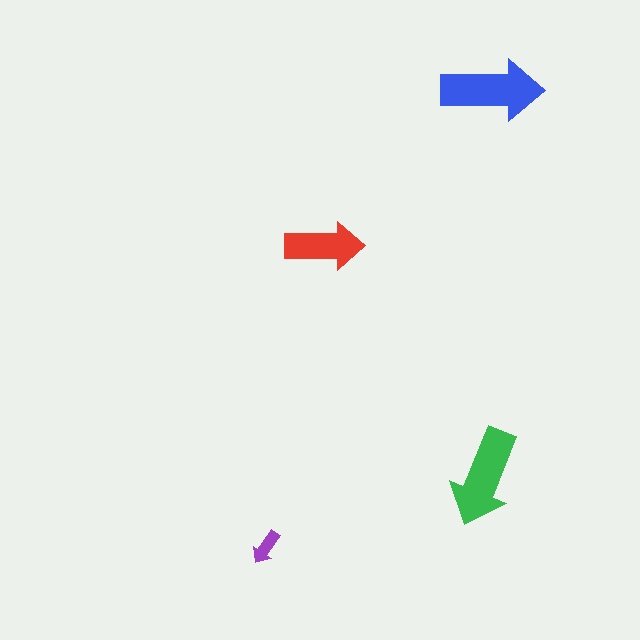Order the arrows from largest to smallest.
the blue one, the green one, the red one, the purple one.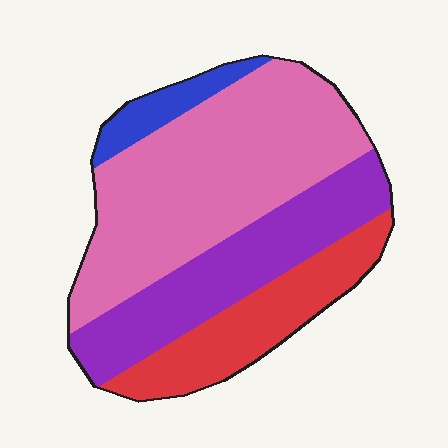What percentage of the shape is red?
Red takes up about one fifth (1/5) of the shape.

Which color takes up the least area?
Blue, at roughly 5%.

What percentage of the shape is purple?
Purple covers roughly 25% of the shape.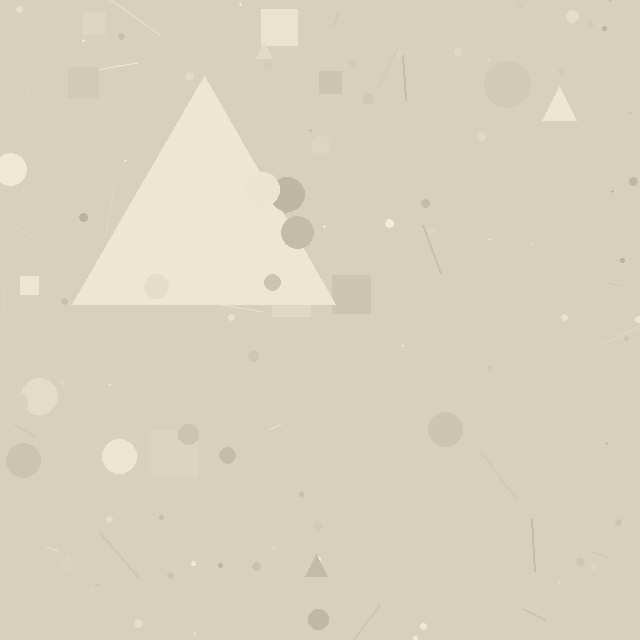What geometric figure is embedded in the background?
A triangle is embedded in the background.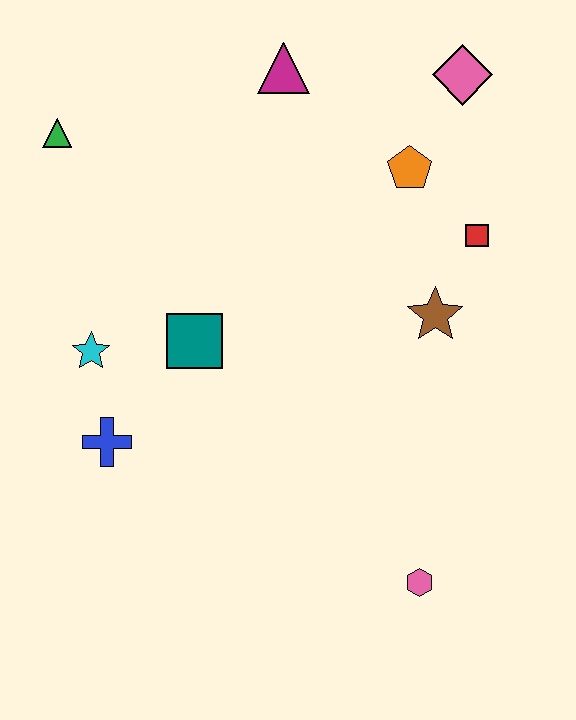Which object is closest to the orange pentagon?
The red square is closest to the orange pentagon.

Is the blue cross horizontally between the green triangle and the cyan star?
No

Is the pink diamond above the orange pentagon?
Yes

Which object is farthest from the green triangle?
The pink hexagon is farthest from the green triangle.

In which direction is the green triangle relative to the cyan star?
The green triangle is above the cyan star.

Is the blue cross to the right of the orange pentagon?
No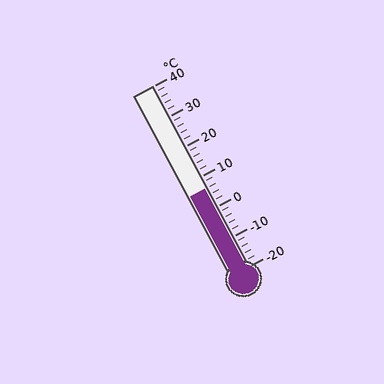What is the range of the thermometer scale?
The thermometer scale ranges from -20°C to 40°C.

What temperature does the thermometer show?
The thermometer shows approximately 6°C.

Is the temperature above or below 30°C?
The temperature is below 30°C.